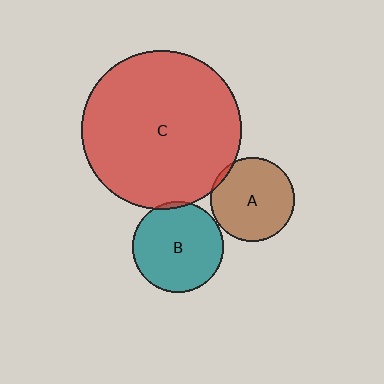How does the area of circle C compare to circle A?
Approximately 3.6 times.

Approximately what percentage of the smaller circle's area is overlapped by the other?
Approximately 5%.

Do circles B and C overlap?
Yes.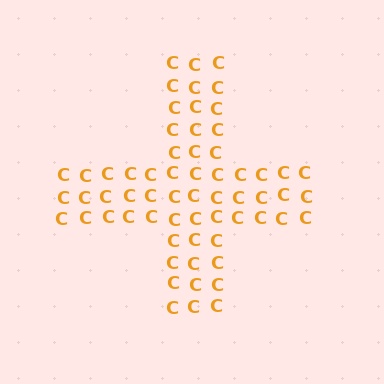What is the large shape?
The large shape is a cross.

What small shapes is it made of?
It is made of small letter C's.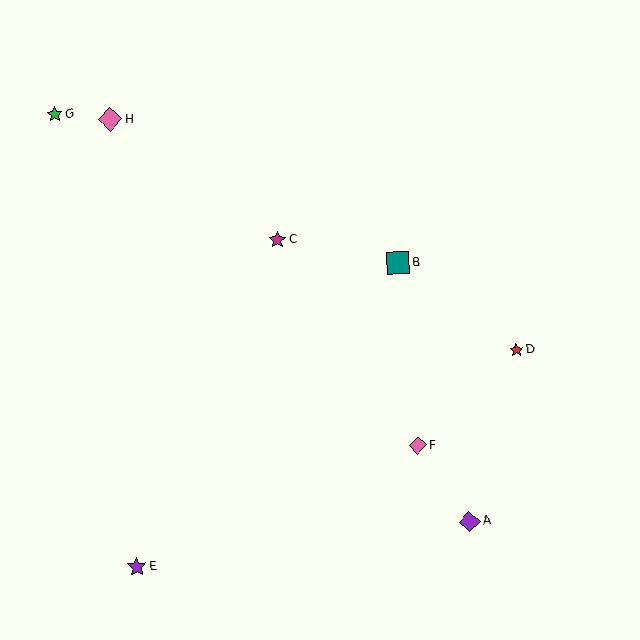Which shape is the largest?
The pink diamond (labeled H) is the largest.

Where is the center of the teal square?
The center of the teal square is at (398, 263).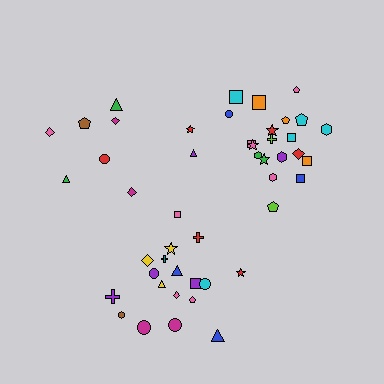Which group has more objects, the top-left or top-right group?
The top-right group.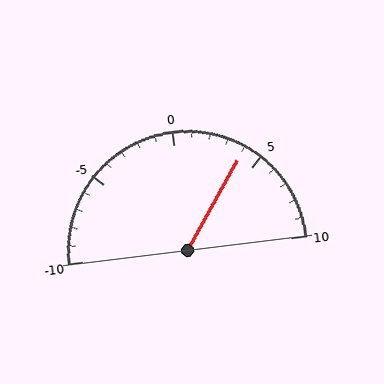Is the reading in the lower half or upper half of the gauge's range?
The reading is in the upper half of the range (-10 to 10).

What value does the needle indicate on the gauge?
The needle indicates approximately 4.